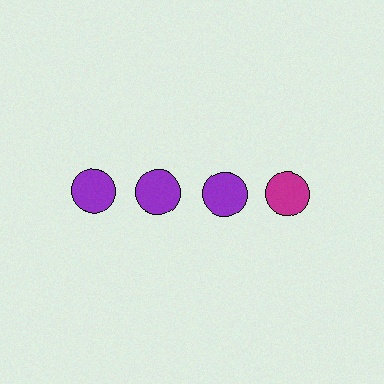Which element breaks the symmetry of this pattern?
The magenta circle in the top row, second from right column breaks the symmetry. All other shapes are purple circles.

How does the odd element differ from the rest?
It has a different color: magenta instead of purple.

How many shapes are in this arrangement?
There are 4 shapes arranged in a grid pattern.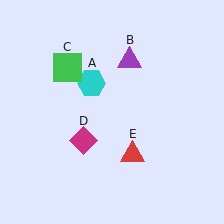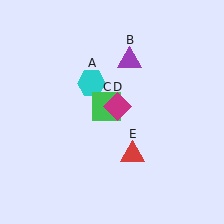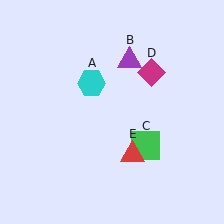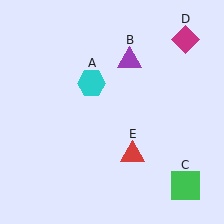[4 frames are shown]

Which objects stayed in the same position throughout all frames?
Cyan hexagon (object A) and purple triangle (object B) and red triangle (object E) remained stationary.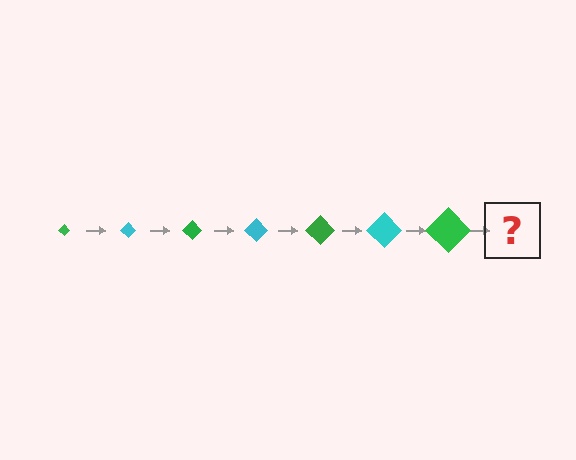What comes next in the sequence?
The next element should be a cyan diamond, larger than the previous one.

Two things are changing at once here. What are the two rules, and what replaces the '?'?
The two rules are that the diamond grows larger each step and the color cycles through green and cyan. The '?' should be a cyan diamond, larger than the previous one.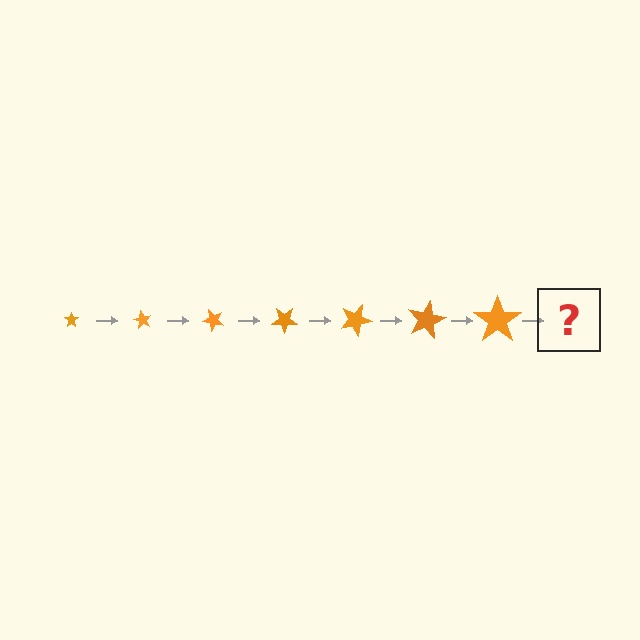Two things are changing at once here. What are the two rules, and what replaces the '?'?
The two rules are that the star grows larger each step and it rotates 60 degrees each step. The '?' should be a star, larger than the previous one and rotated 420 degrees from the start.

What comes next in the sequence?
The next element should be a star, larger than the previous one and rotated 420 degrees from the start.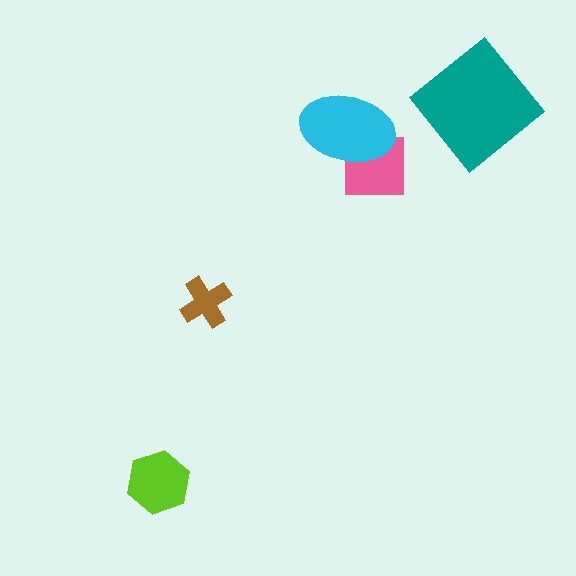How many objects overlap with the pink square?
1 object overlaps with the pink square.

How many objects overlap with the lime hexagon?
0 objects overlap with the lime hexagon.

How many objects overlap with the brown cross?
0 objects overlap with the brown cross.